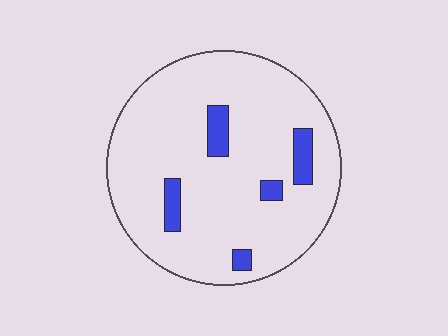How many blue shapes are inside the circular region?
5.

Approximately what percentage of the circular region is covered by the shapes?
Approximately 10%.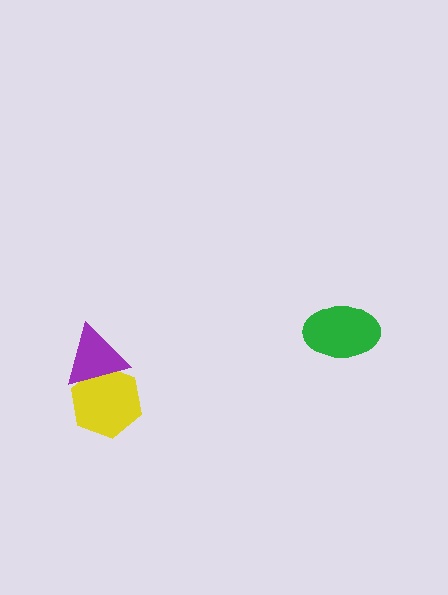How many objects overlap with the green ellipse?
0 objects overlap with the green ellipse.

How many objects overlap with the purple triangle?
1 object overlaps with the purple triangle.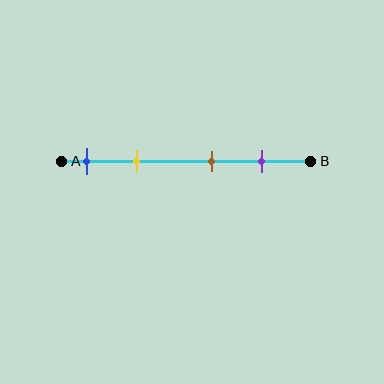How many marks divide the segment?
There are 4 marks dividing the segment.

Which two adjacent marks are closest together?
The blue and yellow marks are the closest adjacent pair.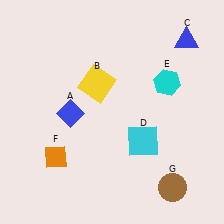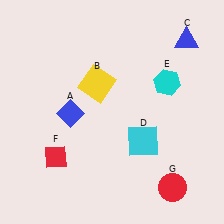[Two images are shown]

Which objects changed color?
F changed from orange to red. G changed from brown to red.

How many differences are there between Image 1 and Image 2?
There are 2 differences between the two images.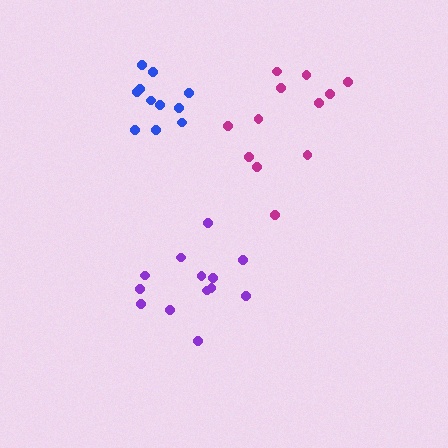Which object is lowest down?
The purple cluster is bottommost.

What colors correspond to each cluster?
The clusters are colored: magenta, blue, purple.